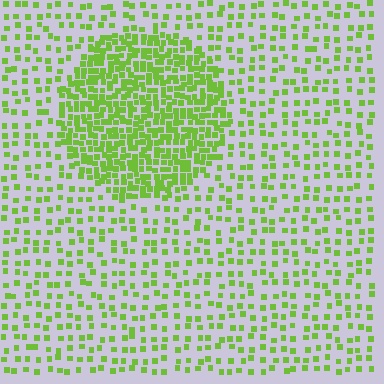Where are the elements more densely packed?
The elements are more densely packed inside the circle boundary.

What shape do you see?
I see a circle.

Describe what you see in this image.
The image contains small lime elements arranged at two different densities. A circle-shaped region is visible where the elements are more densely packed than the surrounding area.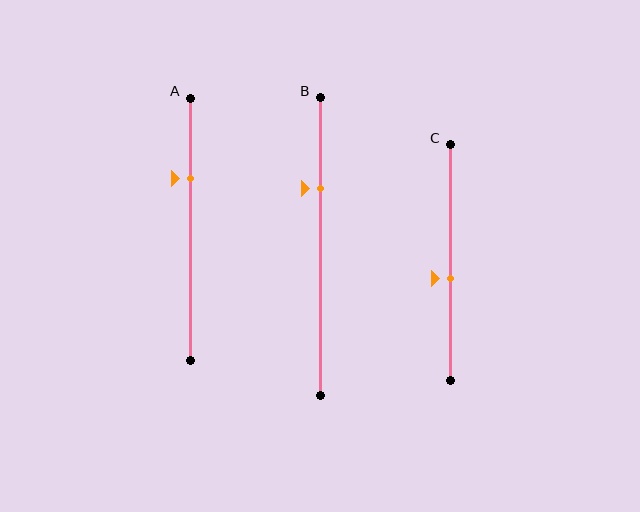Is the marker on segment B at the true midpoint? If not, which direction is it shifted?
No, the marker on segment B is shifted upward by about 20% of the segment length.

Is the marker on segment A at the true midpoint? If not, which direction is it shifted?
No, the marker on segment A is shifted upward by about 19% of the segment length.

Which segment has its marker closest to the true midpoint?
Segment C has its marker closest to the true midpoint.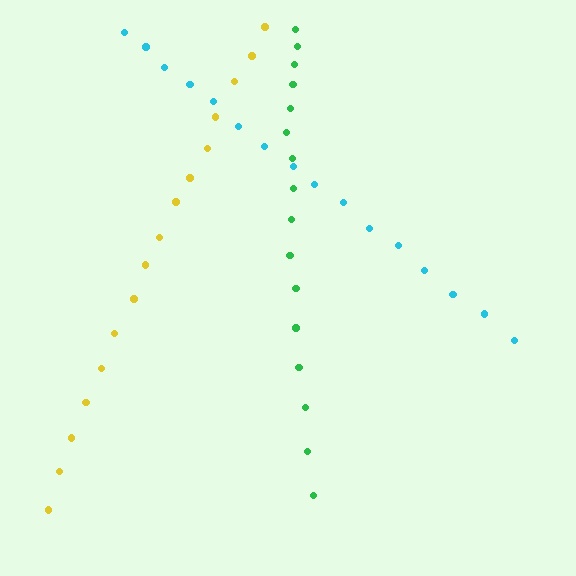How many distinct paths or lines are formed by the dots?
There are 3 distinct paths.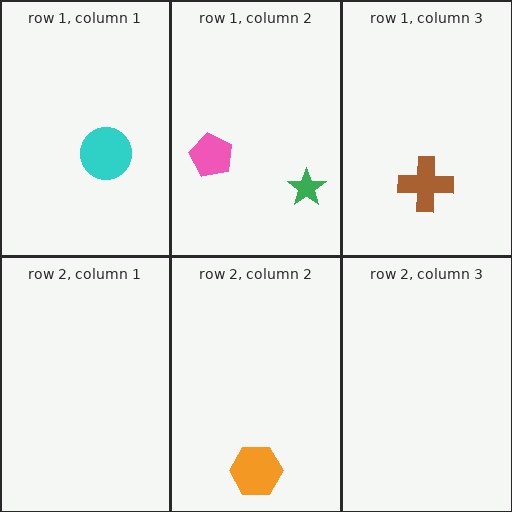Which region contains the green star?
The row 1, column 2 region.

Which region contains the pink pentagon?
The row 1, column 2 region.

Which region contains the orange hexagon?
The row 2, column 2 region.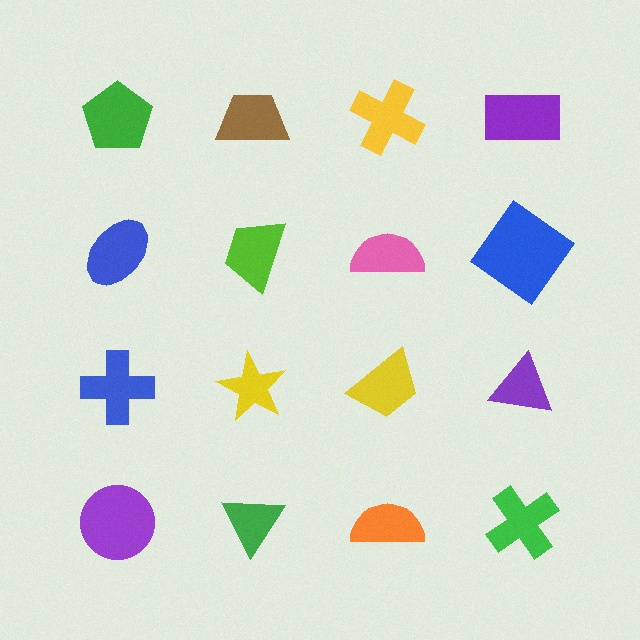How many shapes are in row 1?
4 shapes.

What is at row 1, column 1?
A green pentagon.